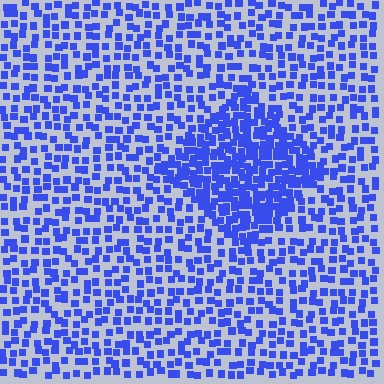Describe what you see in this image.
The image contains small blue elements arranged at two different densities. A diamond-shaped region is visible where the elements are more densely packed than the surrounding area.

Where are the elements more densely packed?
The elements are more densely packed inside the diamond boundary.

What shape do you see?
I see a diamond.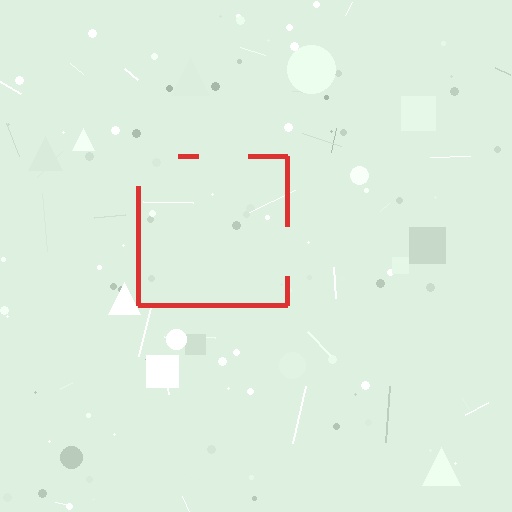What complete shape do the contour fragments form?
The contour fragments form a square.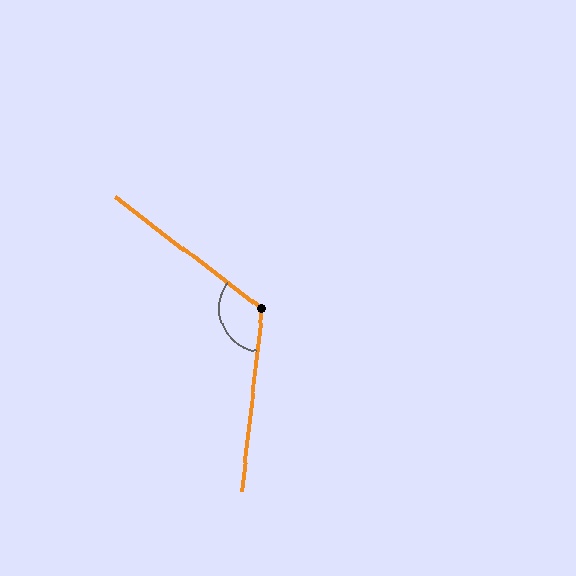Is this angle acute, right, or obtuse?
It is obtuse.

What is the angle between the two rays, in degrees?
Approximately 121 degrees.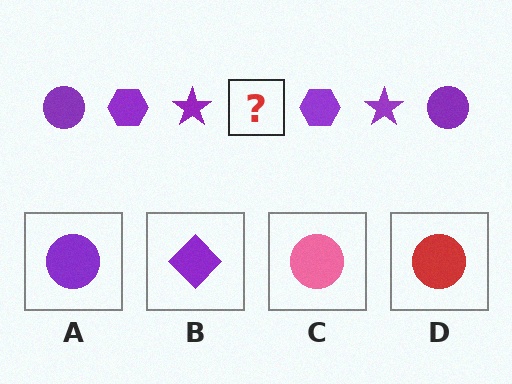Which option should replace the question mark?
Option A.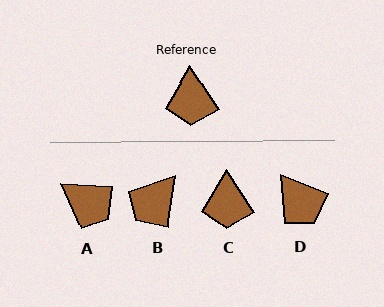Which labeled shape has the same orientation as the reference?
C.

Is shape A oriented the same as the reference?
No, it is off by about 53 degrees.